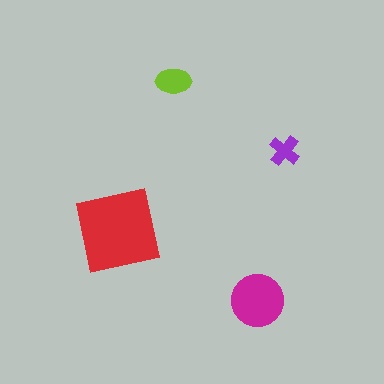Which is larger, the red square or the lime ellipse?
The red square.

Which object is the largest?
The red square.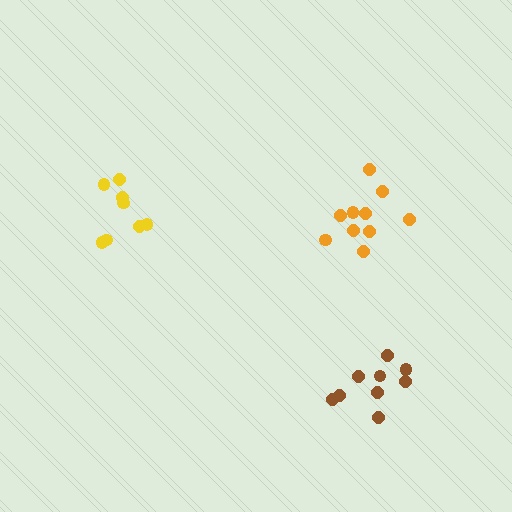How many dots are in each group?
Group 1: 8 dots, Group 2: 10 dots, Group 3: 9 dots (27 total).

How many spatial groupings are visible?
There are 3 spatial groupings.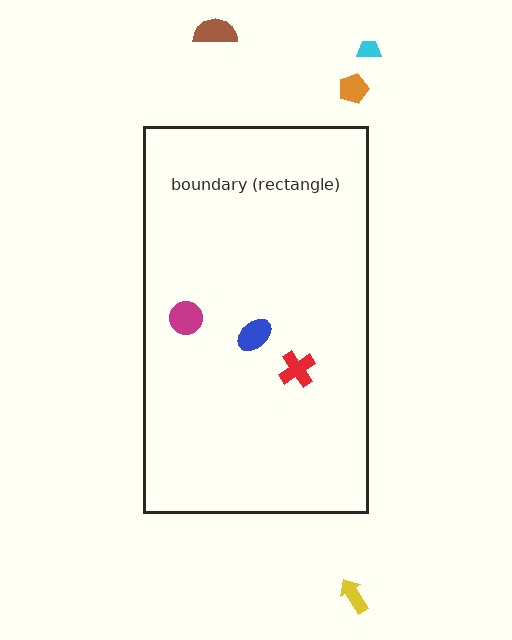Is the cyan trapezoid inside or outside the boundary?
Outside.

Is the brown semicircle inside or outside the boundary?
Outside.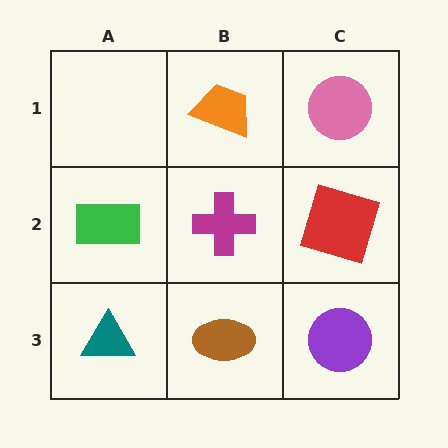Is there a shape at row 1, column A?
No, that cell is empty.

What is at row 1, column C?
A pink circle.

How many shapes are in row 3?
3 shapes.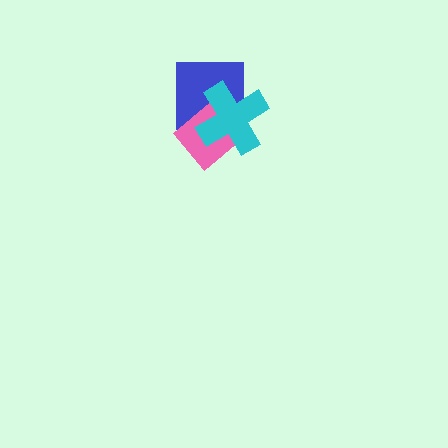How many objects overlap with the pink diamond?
2 objects overlap with the pink diamond.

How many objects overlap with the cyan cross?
2 objects overlap with the cyan cross.